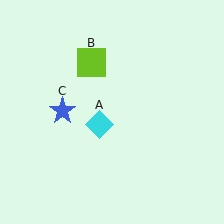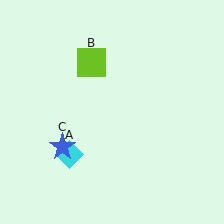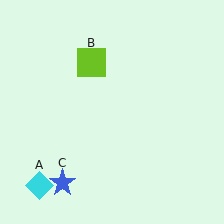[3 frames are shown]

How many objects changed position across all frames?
2 objects changed position: cyan diamond (object A), blue star (object C).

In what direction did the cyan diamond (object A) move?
The cyan diamond (object A) moved down and to the left.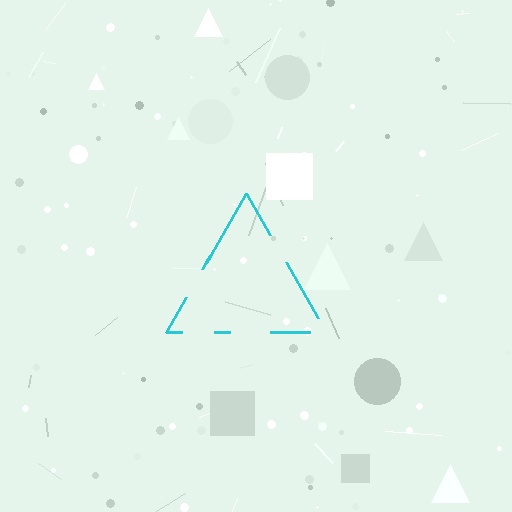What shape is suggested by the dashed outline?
The dashed outline suggests a triangle.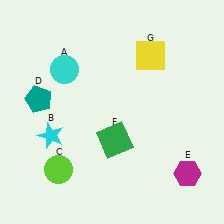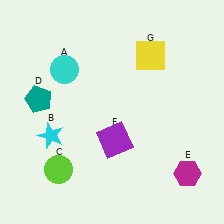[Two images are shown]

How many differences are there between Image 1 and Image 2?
There is 1 difference between the two images.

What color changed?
The square (F) changed from green in Image 1 to purple in Image 2.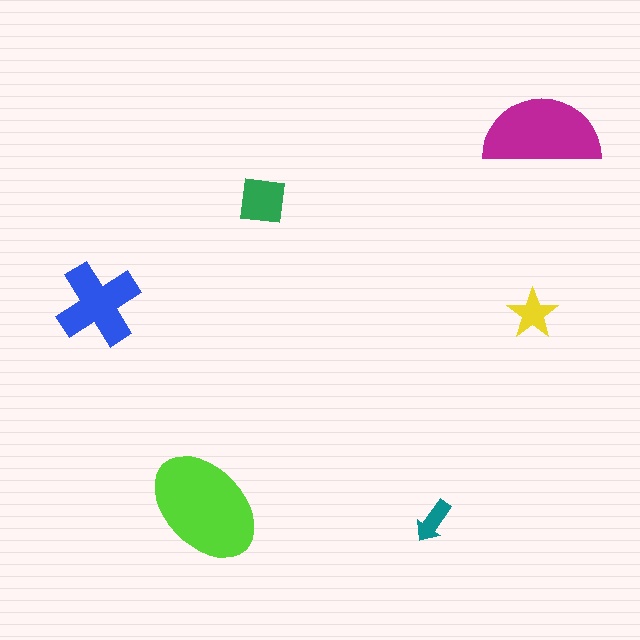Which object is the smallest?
The teal arrow.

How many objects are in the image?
There are 6 objects in the image.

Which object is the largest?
The lime ellipse.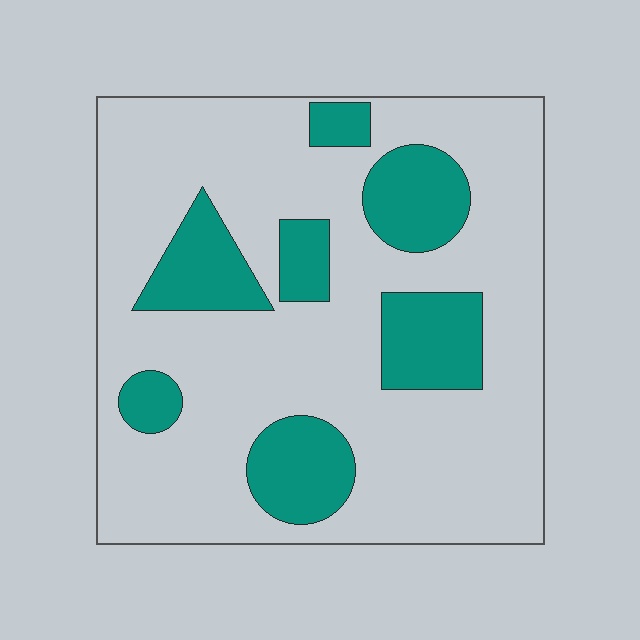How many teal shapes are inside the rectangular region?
7.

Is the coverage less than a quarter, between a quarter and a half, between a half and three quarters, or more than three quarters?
Less than a quarter.